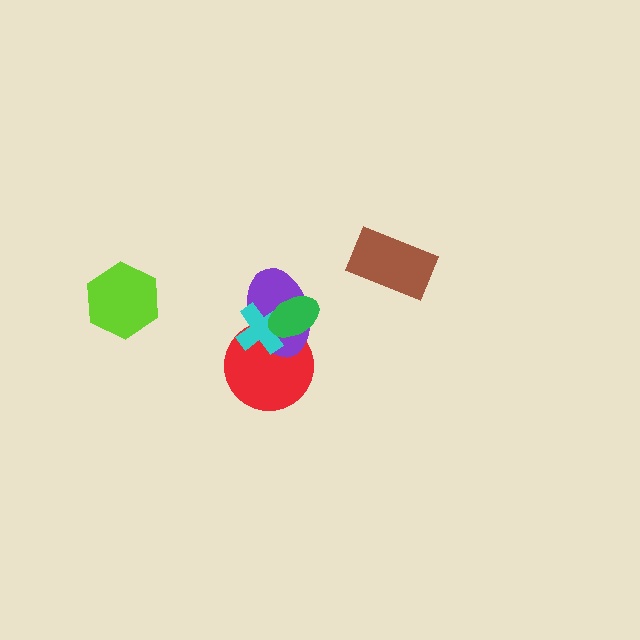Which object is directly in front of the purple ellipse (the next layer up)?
The cyan cross is directly in front of the purple ellipse.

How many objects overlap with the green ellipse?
3 objects overlap with the green ellipse.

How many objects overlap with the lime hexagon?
0 objects overlap with the lime hexagon.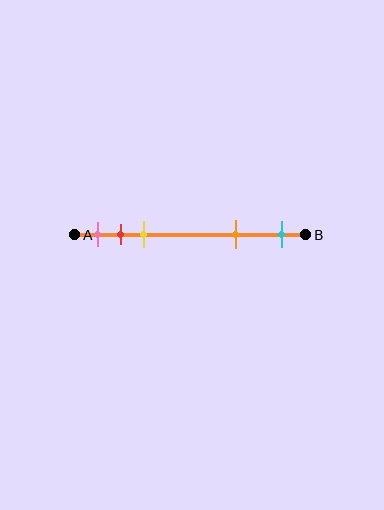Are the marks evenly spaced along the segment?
No, the marks are not evenly spaced.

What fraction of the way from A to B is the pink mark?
The pink mark is approximately 10% (0.1) of the way from A to B.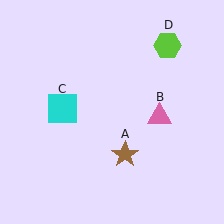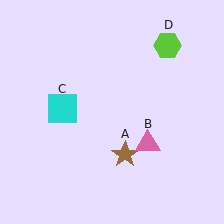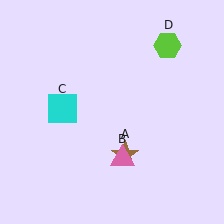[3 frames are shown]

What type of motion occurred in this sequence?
The pink triangle (object B) rotated clockwise around the center of the scene.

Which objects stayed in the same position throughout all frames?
Brown star (object A) and cyan square (object C) and lime hexagon (object D) remained stationary.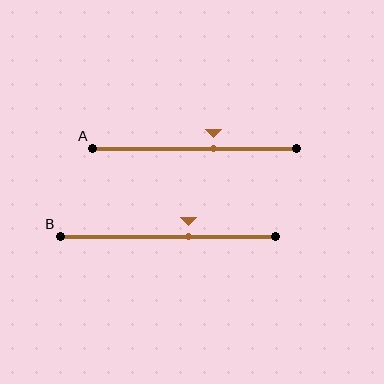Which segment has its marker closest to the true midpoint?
Segment A has its marker closest to the true midpoint.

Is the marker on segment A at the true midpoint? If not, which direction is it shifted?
No, the marker on segment A is shifted to the right by about 9% of the segment length.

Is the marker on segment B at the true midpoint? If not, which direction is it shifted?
No, the marker on segment B is shifted to the right by about 10% of the segment length.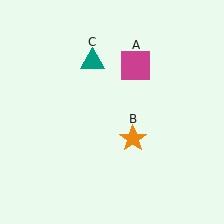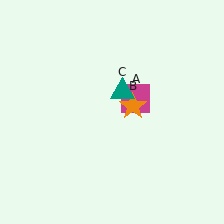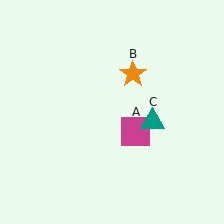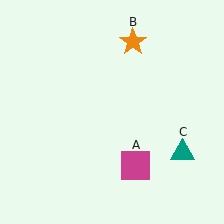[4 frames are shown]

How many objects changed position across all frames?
3 objects changed position: magenta square (object A), orange star (object B), teal triangle (object C).